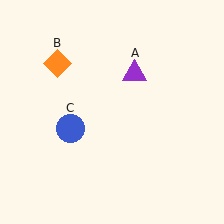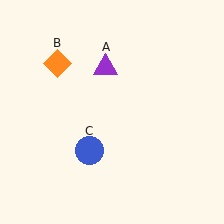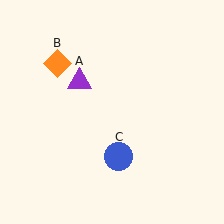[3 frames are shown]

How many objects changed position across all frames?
2 objects changed position: purple triangle (object A), blue circle (object C).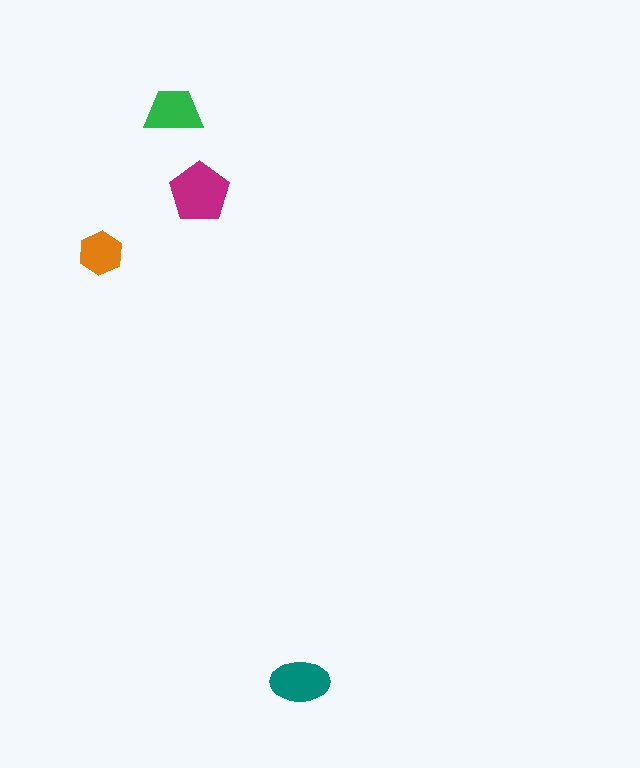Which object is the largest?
The magenta pentagon.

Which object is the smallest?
The orange hexagon.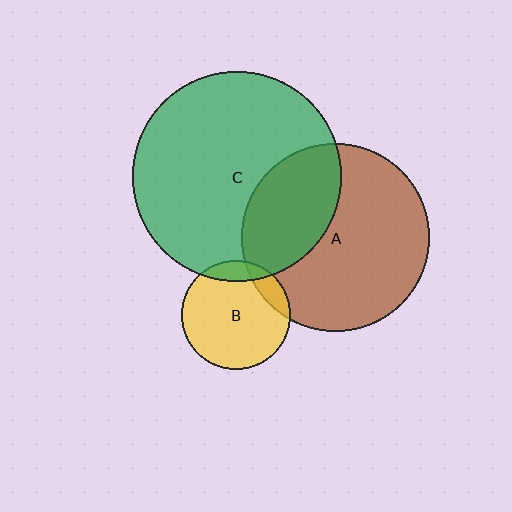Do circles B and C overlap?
Yes.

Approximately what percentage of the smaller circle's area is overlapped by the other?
Approximately 10%.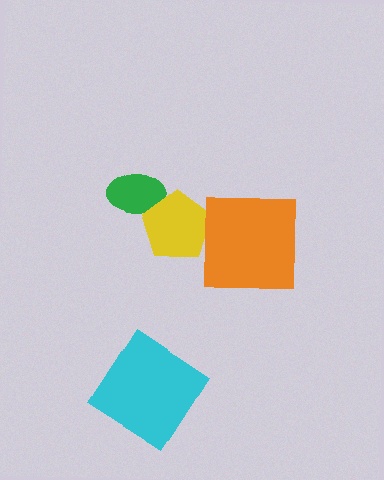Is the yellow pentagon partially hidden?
No, no other shape covers it.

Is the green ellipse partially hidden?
Yes, it is partially covered by another shape.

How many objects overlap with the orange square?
0 objects overlap with the orange square.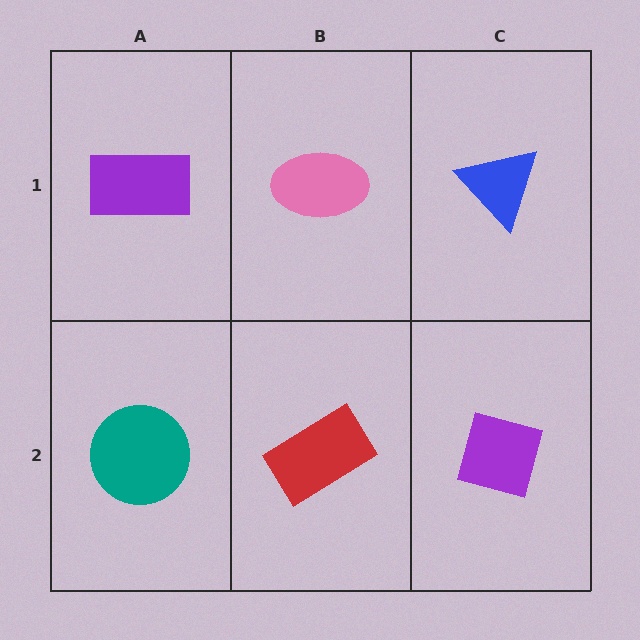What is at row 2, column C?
A purple square.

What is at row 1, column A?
A purple rectangle.